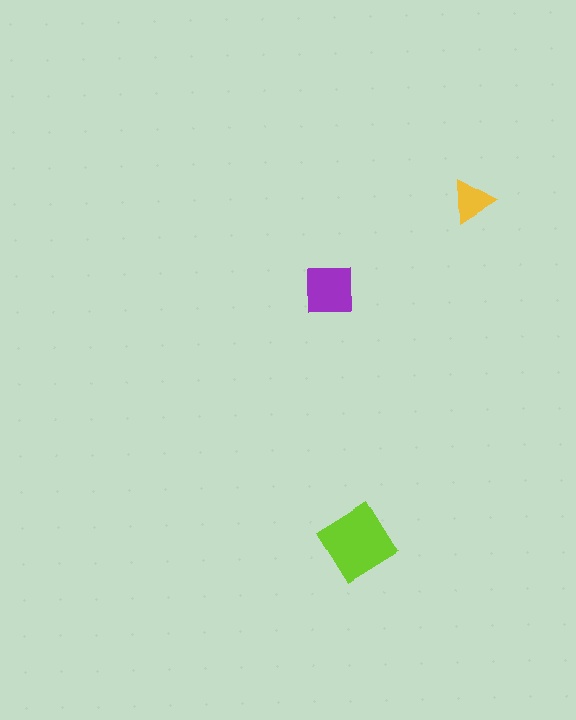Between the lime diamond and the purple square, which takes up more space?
The lime diamond.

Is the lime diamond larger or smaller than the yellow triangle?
Larger.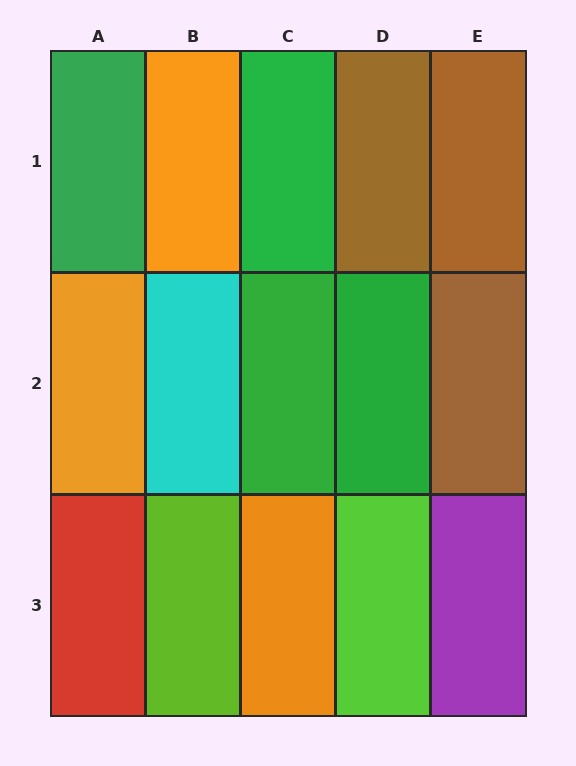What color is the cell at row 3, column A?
Red.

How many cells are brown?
3 cells are brown.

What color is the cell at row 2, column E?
Brown.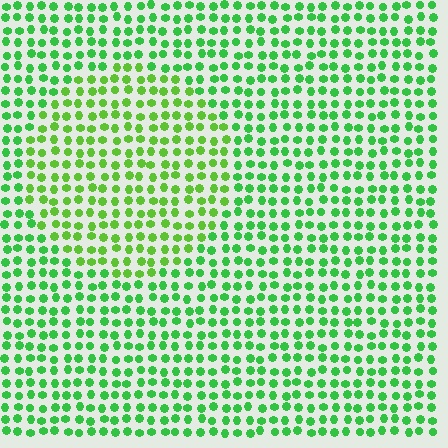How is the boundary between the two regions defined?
The boundary is defined purely by a slight shift in hue (about 24 degrees). Spacing, size, and orientation are identical on both sides.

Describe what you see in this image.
The image is filled with small green elements in a uniform arrangement. A circle-shaped region is visible where the elements are tinted to a slightly different hue, forming a subtle color boundary.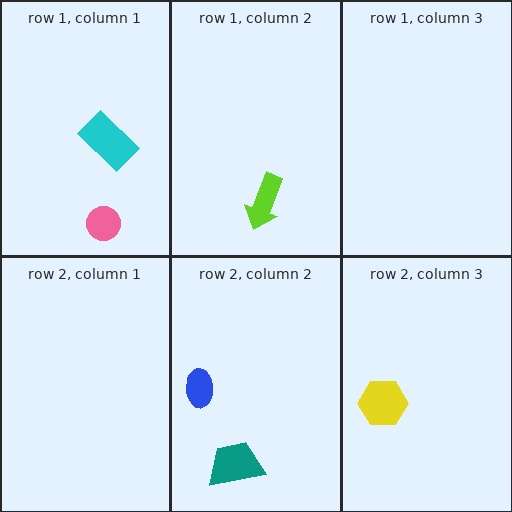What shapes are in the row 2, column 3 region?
The yellow hexagon.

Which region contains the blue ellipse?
The row 2, column 2 region.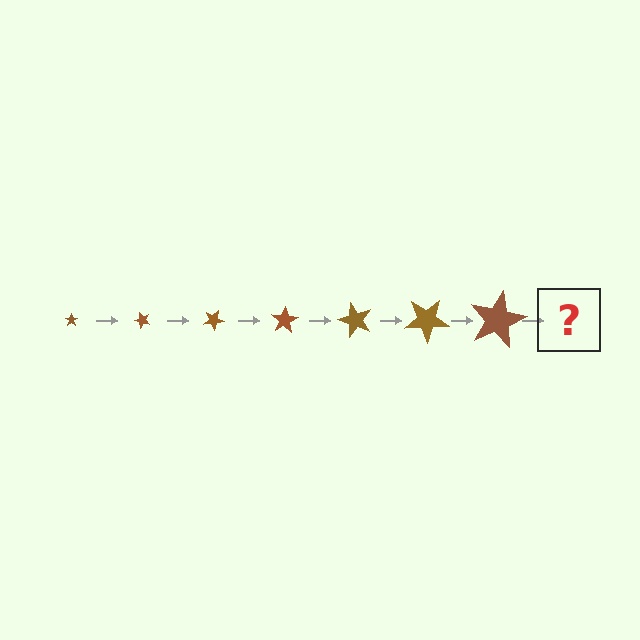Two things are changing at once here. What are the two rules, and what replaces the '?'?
The two rules are that the star grows larger each step and it rotates 50 degrees each step. The '?' should be a star, larger than the previous one and rotated 350 degrees from the start.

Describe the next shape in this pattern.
It should be a star, larger than the previous one and rotated 350 degrees from the start.